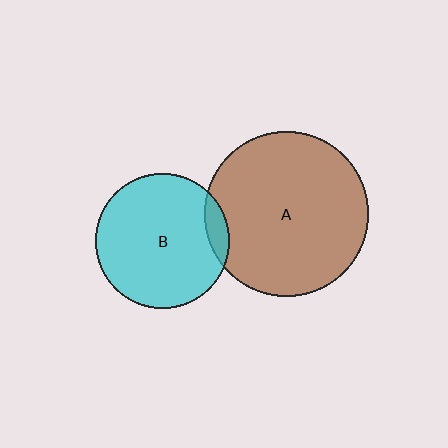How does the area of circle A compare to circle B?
Approximately 1.5 times.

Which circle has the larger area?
Circle A (brown).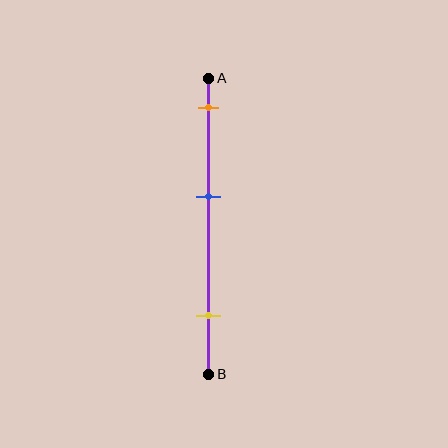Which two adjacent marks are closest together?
The orange and blue marks are the closest adjacent pair.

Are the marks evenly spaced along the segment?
Yes, the marks are approximately evenly spaced.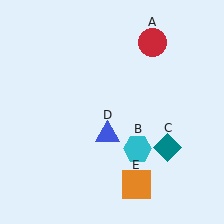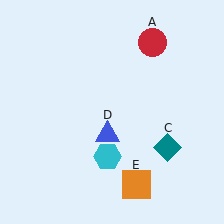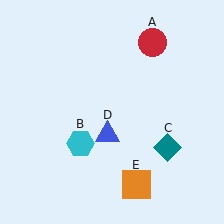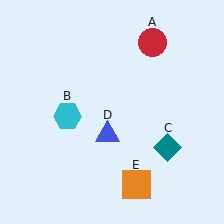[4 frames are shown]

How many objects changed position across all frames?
1 object changed position: cyan hexagon (object B).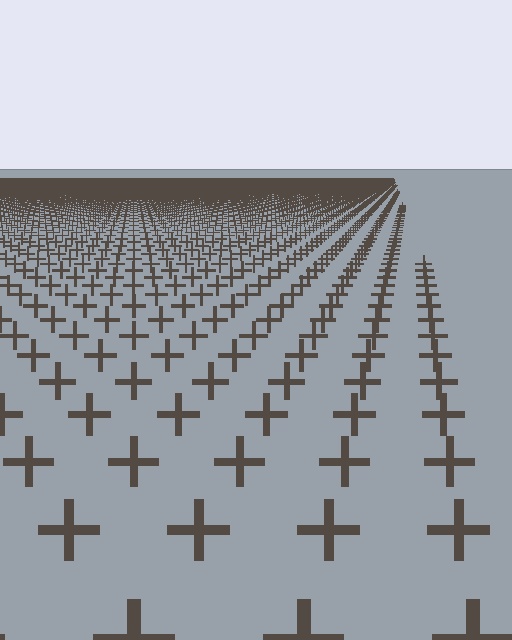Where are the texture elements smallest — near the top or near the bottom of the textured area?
Near the top.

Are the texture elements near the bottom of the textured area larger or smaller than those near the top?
Larger. Near the bottom, elements are closer to the viewer and appear at a bigger on-screen size.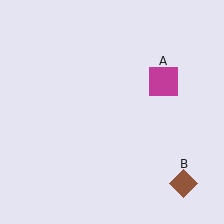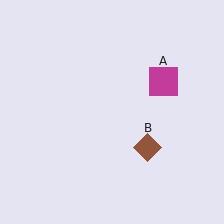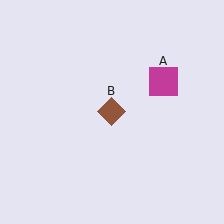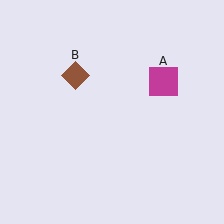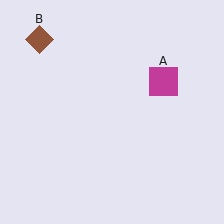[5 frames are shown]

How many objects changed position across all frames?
1 object changed position: brown diamond (object B).